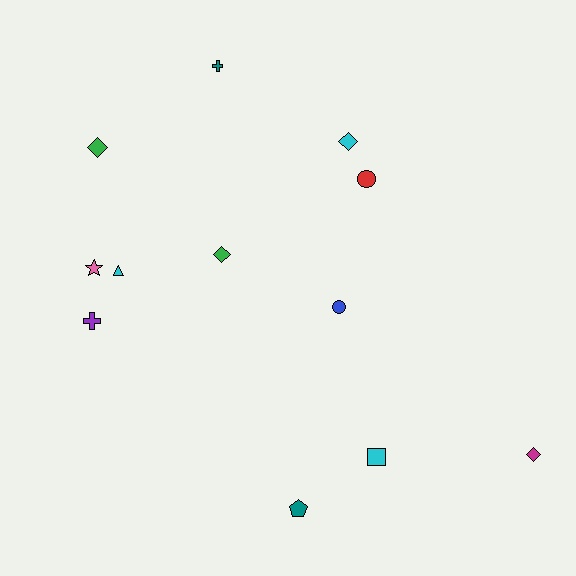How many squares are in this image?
There is 1 square.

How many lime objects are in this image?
There are no lime objects.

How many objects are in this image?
There are 12 objects.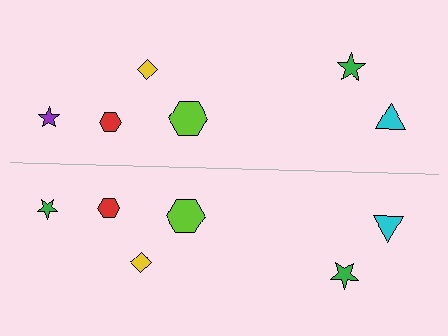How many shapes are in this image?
There are 12 shapes in this image.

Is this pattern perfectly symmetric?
No, the pattern is not perfectly symmetric. The green star on the bottom side breaks the symmetry — its mirror counterpart is purple.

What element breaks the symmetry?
The green star on the bottom side breaks the symmetry — its mirror counterpart is purple.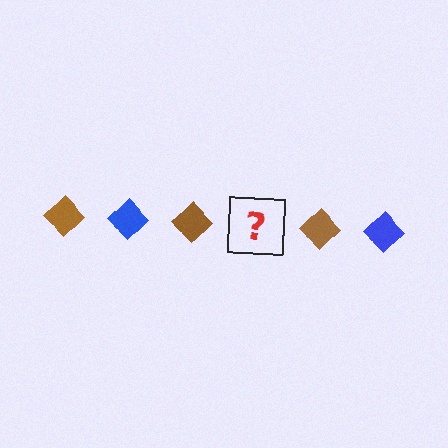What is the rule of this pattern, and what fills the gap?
The rule is that the pattern cycles through brown, blue diamonds. The gap should be filled with a blue diamond.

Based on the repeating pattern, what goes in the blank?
The blank should be a blue diamond.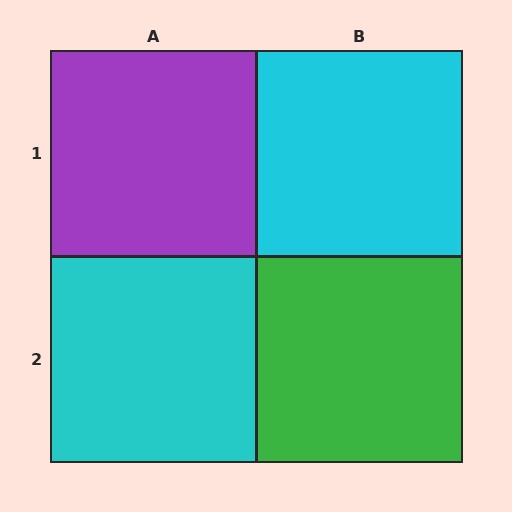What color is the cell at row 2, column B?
Green.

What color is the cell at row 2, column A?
Cyan.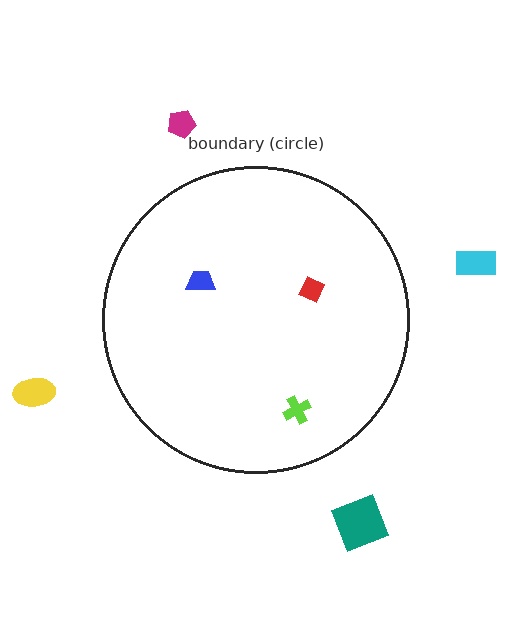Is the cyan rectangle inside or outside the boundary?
Outside.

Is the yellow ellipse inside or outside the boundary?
Outside.